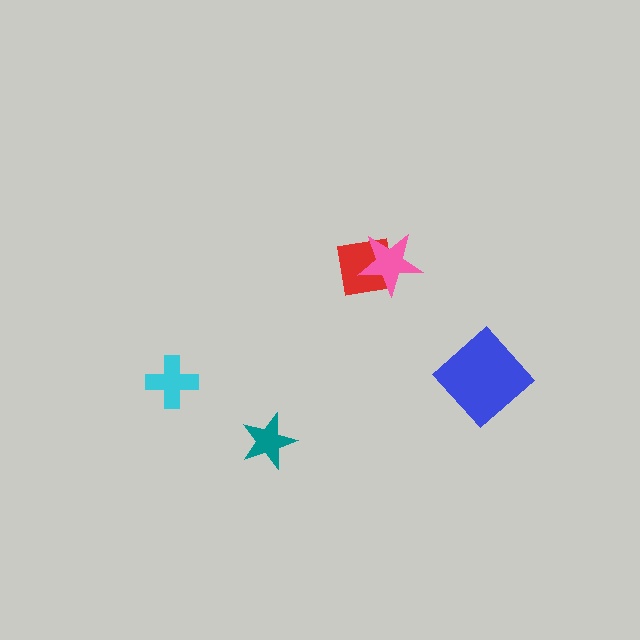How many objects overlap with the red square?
1 object overlaps with the red square.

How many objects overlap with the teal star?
0 objects overlap with the teal star.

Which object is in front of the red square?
The pink star is in front of the red square.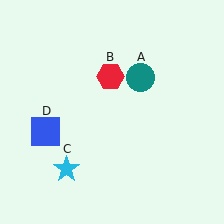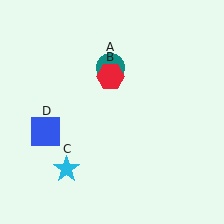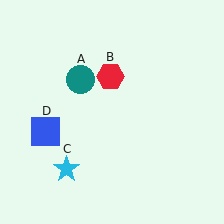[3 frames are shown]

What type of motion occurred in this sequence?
The teal circle (object A) rotated counterclockwise around the center of the scene.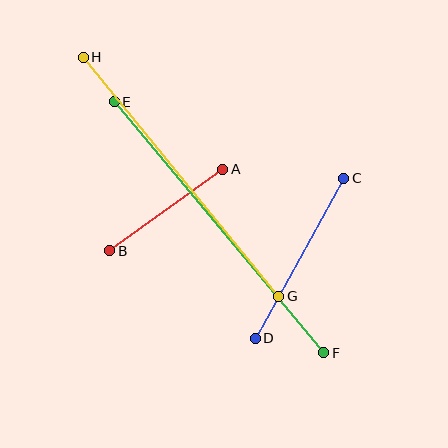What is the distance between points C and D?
The distance is approximately 183 pixels.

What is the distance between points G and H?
The distance is approximately 309 pixels.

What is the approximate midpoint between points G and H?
The midpoint is at approximately (181, 177) pixels.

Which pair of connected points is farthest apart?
Points E and F are farthest apart.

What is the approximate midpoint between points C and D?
The midpoint is at approximately (299, 258) pixels.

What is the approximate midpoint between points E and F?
The midpoint is at approximately (219, 227) pixels.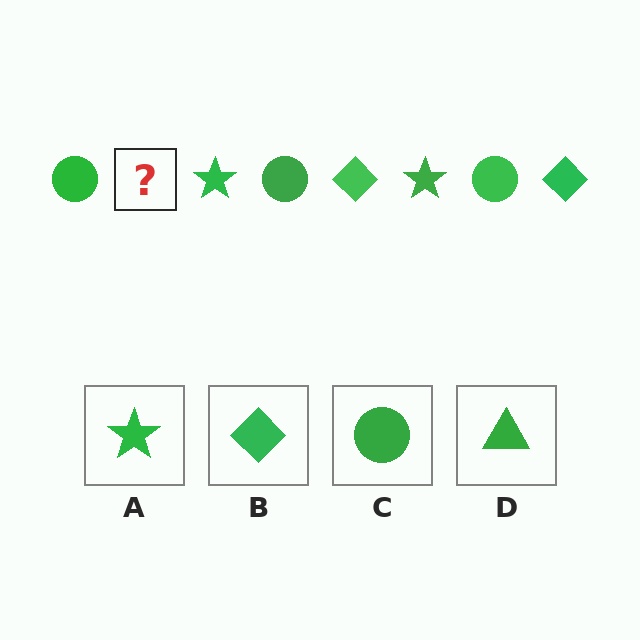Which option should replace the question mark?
Option B.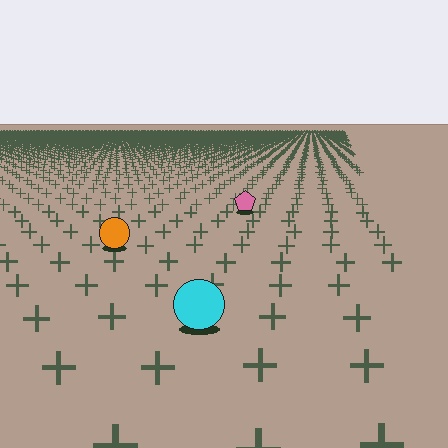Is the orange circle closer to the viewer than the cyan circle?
No. The cyan circle is closer — you can tell from the texture gradient: the ground texture is coarser near it.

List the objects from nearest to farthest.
From nearest to farthest: the cyan circle, the orange circle, the pink pentagon.